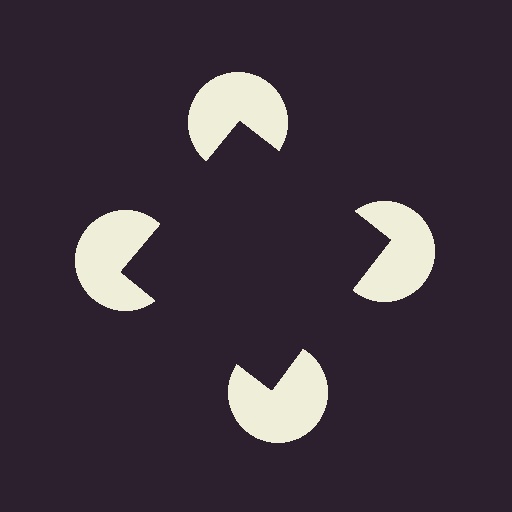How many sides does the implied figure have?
4 sides.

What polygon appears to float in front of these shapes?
An illusory square — its edges are inferred from the aligned wedge cuts in the pac-man discs, not physically drawn.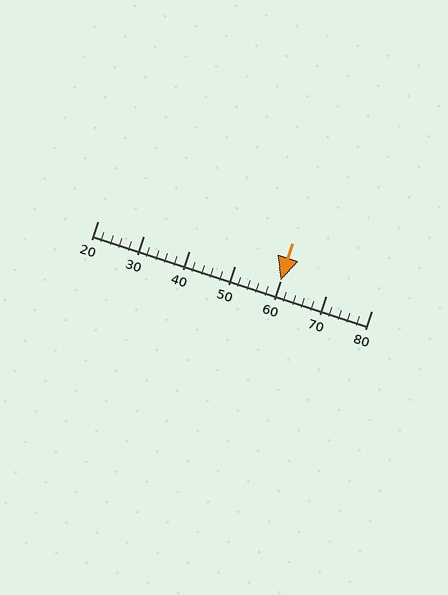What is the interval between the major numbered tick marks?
The major tick marks are spaced 10 units apart.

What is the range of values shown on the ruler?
The ruler shows values from 20 to 80.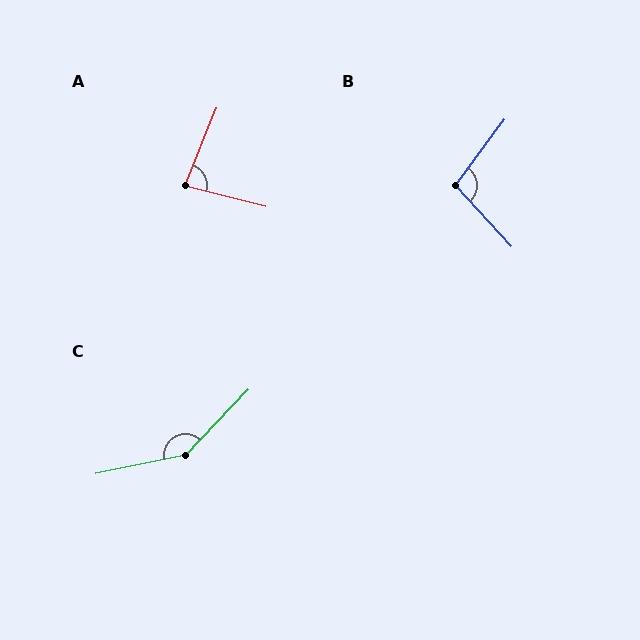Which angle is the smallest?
A, at approximately 83 degrees.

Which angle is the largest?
C, at approximately 146 degrees.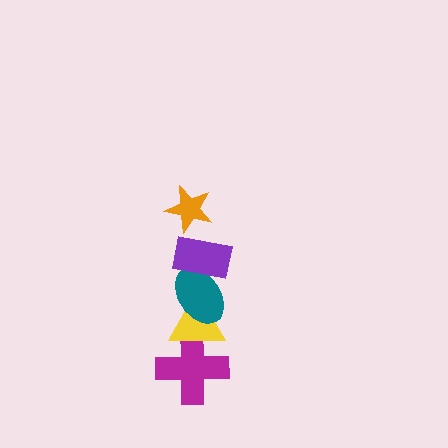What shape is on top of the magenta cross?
The yellow triangle is on top of the magenta cross.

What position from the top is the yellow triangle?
The yellow triangle is 4th from the top.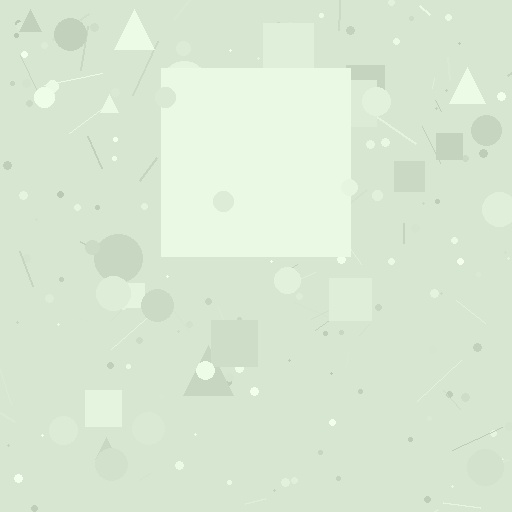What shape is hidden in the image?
A square is hidden in the image.